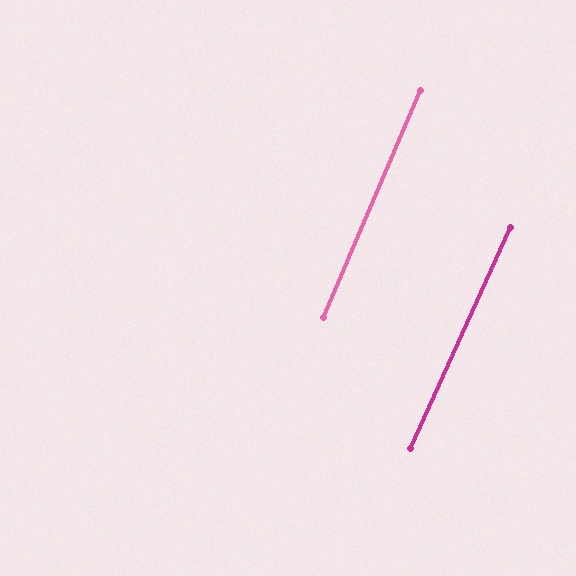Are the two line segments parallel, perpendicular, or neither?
Parallel — their directions differ by only 1.1°.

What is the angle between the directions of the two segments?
Approximately 1 degree.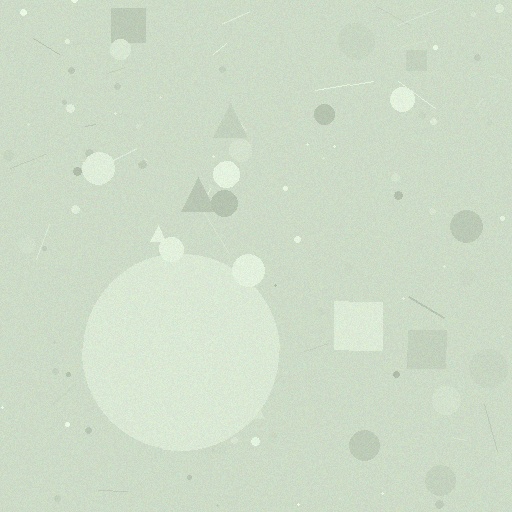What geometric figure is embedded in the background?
A circle is embedded in the background.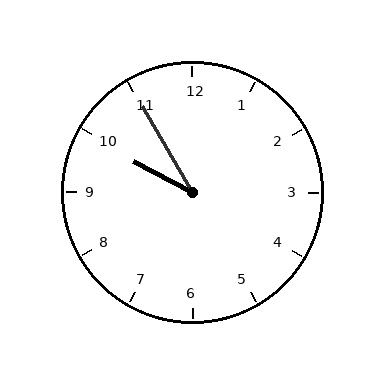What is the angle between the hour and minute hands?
Approximately 32 degrees.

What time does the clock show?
9:55.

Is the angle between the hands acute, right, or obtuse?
It is acute.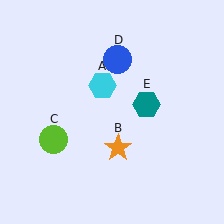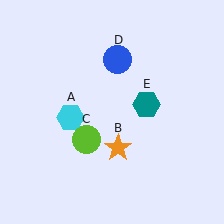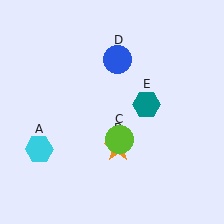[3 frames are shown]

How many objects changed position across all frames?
2 objects changed position: cyan hexagon (object A), lime circle (object C).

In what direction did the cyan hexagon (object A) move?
The cyan hexagon (object A) moved down and to the left.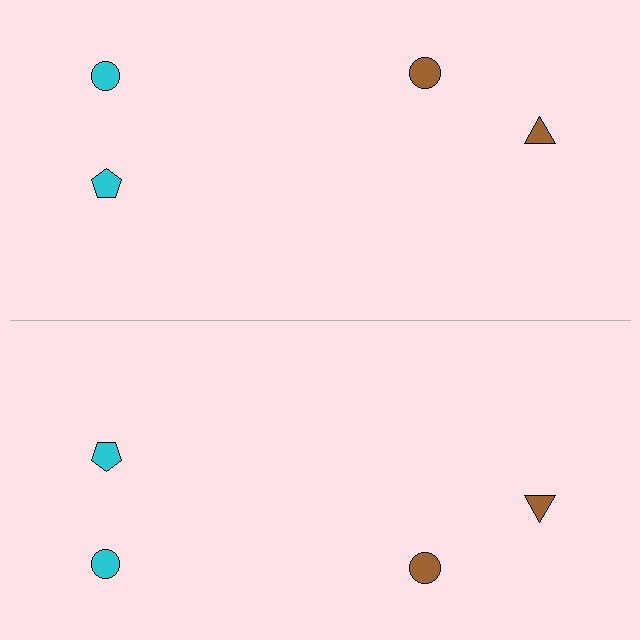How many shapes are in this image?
There are 8 shapes in this image.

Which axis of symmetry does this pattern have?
The pattern has a horizontal axis of symmetry running through the center of the image.